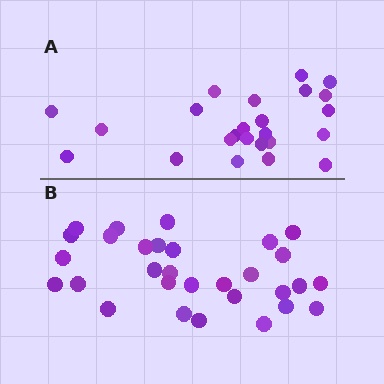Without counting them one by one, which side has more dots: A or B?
Region B (the bottom region) has more dots.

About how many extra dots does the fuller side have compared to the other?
Region B has about 6 more dots than region A.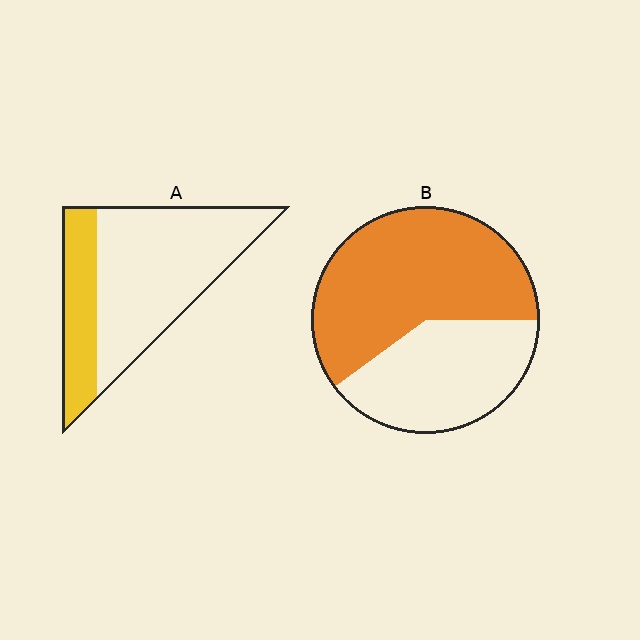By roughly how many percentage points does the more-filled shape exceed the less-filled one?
By roughly 30 percentage points (B over A).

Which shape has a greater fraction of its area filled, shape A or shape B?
Shape B.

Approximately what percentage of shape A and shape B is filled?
A is approximately 30% and B is approximately 60%.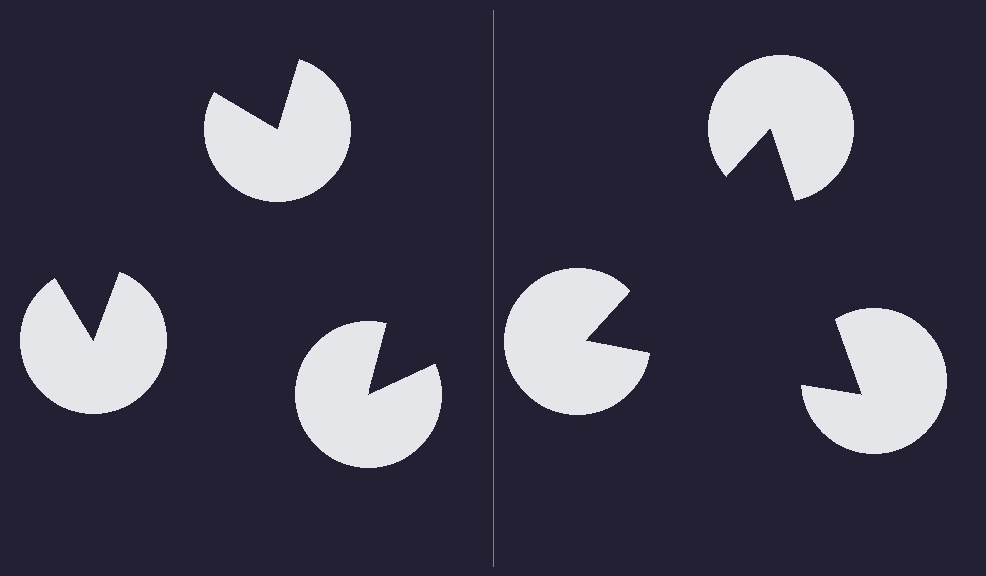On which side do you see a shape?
An illusory triangle appears on the right side. On the left side the wedge cuts are rotated, so no coherent shape forms.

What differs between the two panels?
The pac-man discs are positioned identically on both sides; only the wedge orientations differ. On the right they align to a triangle; on the left they are misaligned.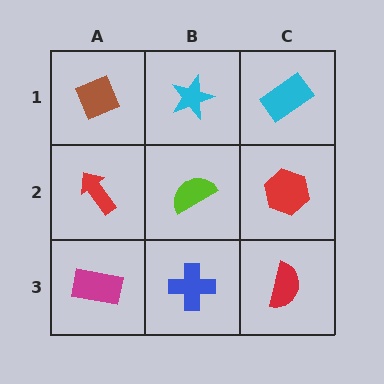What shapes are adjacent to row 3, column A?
A red arrow (row 2, column A), a blue cross (row 3, column B).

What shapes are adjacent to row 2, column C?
A cyan rectangle (row 1, column C), a red semicircle (row 3, column C), a lime semicircle (row 2, column B).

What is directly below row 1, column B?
A lime semicircle.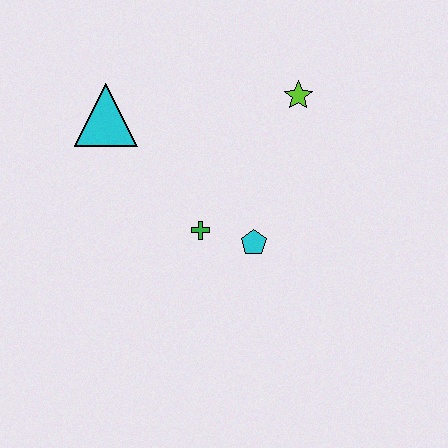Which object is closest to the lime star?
The cyan pentagon is closest to the lime star.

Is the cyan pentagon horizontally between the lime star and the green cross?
Yes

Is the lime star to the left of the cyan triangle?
No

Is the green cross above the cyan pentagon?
Yes